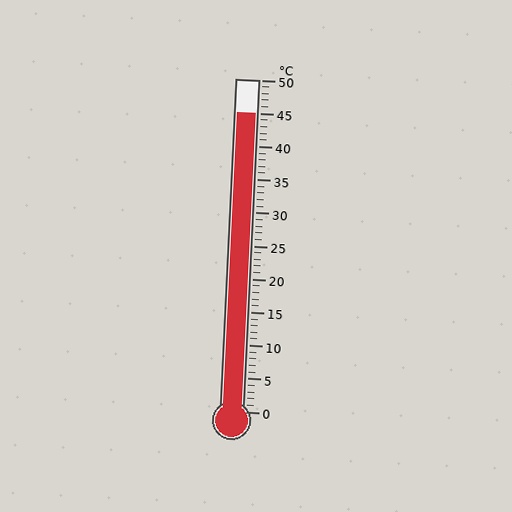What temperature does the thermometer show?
The thermometer shows approximately 45°C.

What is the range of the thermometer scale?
The thermometer scale ranges from 0°C to 50°C.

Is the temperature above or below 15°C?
The temperature is above 15°C.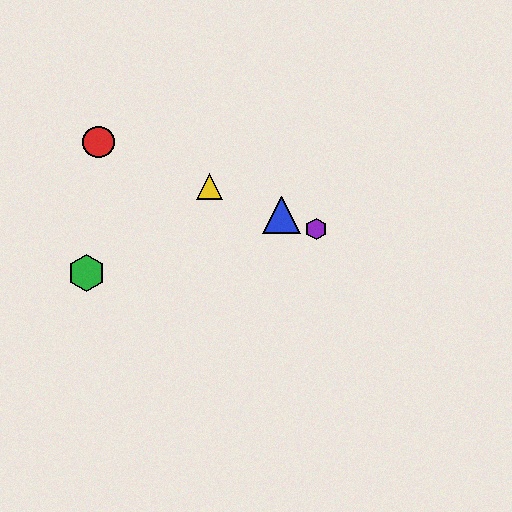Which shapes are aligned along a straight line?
The red circle, the blue triangle, the yellow triangle, the purple hexagon are aligned along a straight line.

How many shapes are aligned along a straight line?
4 shapes (the red circle, the blue triangle, the yellow triangle, the purple hexagon) are aligned along a straight line.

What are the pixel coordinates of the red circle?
The red circle is at (99, 142).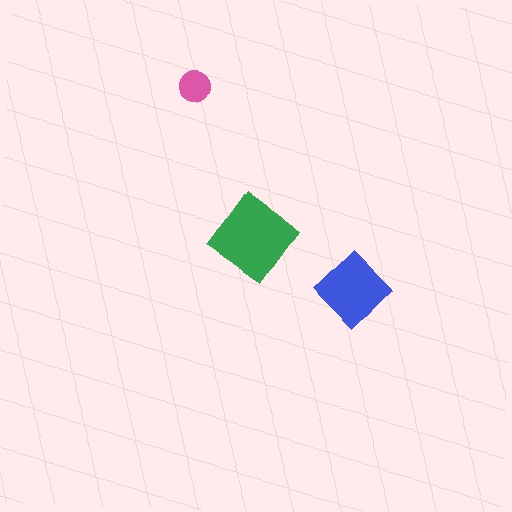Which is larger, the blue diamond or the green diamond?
The green diamond.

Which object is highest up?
The pink circle is topmost.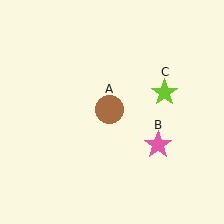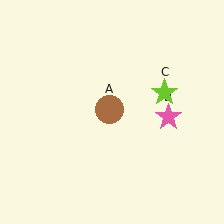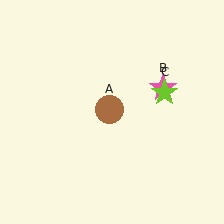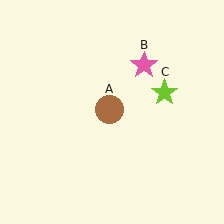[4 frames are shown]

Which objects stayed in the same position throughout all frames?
Brown circle (object A) and lime star (object C) remained stationary.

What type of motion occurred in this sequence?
The pink star (object B) rotated counterclockwise around the center of the scene.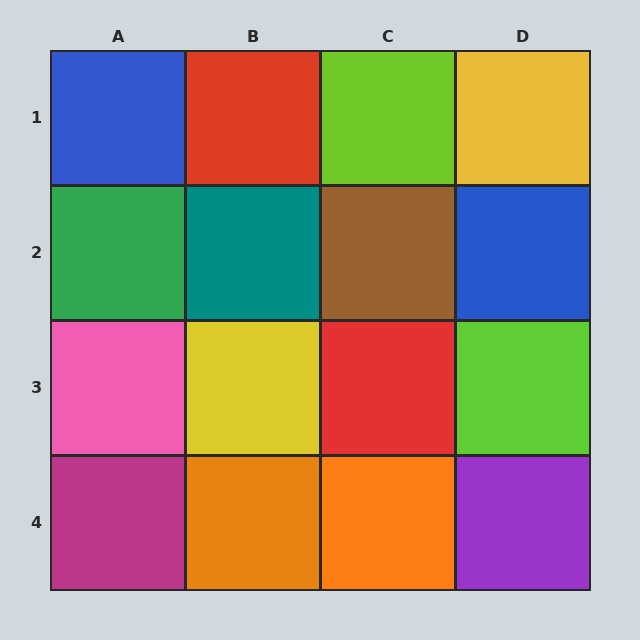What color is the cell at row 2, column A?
Green.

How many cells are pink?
1 cell is pink.